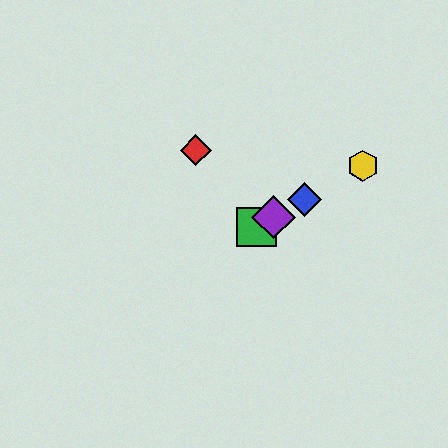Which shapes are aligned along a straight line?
The blue diamond, the green square, the yellow hexagon, the purple diamond are aligned along a straight line.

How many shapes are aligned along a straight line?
4 shapes (the blue diamond, the green square, the yellow hexagon, the purple diamond) are aligned along a straight line.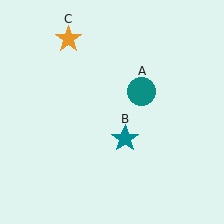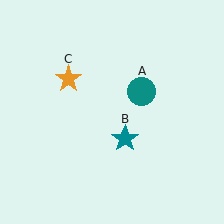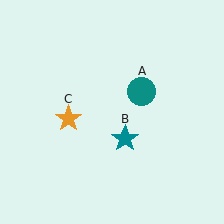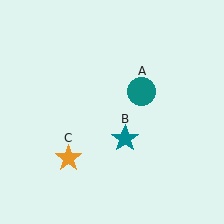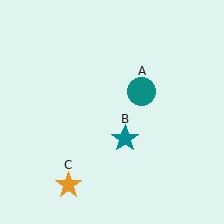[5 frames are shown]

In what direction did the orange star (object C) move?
The orange star (object C) moved down.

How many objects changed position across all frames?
1 object changed position: orange star (object C).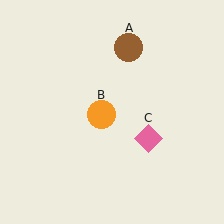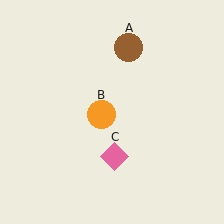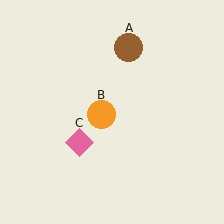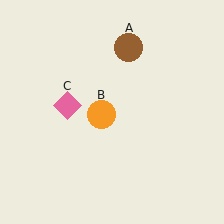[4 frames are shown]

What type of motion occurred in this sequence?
The pink diamond (object C) rotated clockwise around the center of the scene.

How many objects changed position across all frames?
1 object changed position: pink diamond (object C).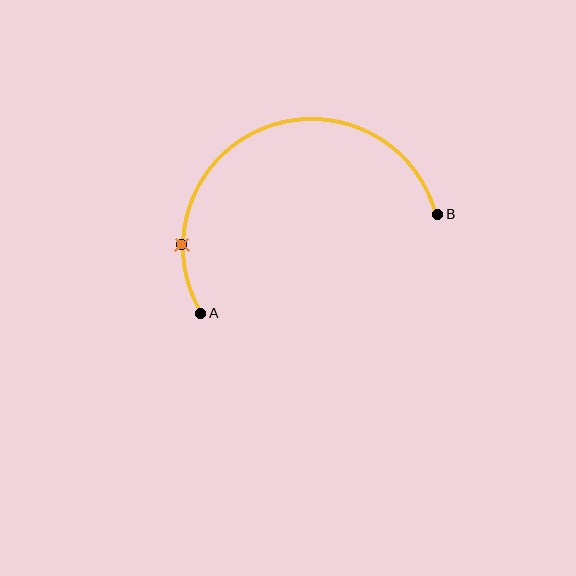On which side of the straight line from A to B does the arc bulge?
The arc bulges above the straight line connecting A and B.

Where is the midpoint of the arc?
The arc midpoint is the point on the curve farthest from the straight line joining A and B. It sits above that line.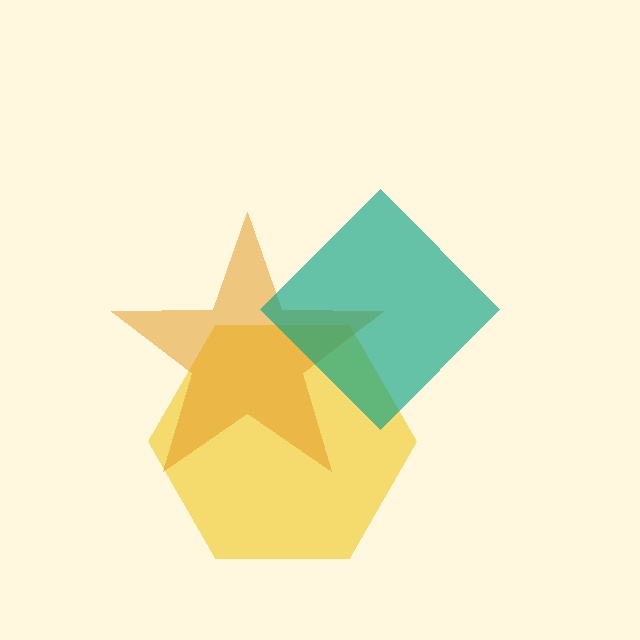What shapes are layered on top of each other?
The layered shapes are: a yellow hexagon, an orange star, a teal diamond.